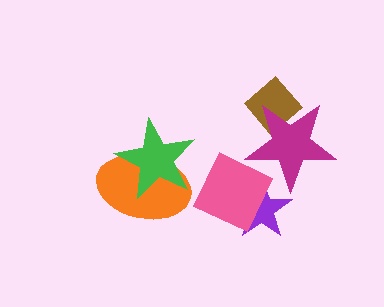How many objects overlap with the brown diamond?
1 object overlaps with the brown diamond.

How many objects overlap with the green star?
1 object overlaps with the green star.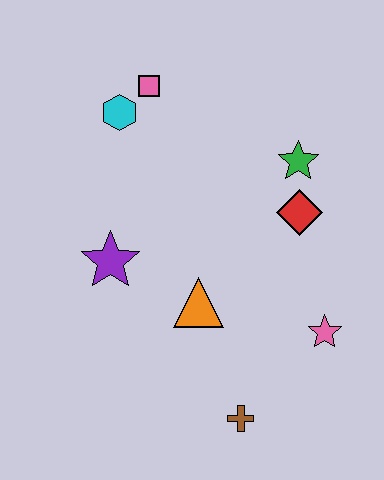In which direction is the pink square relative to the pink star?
The pink square is above the pink star.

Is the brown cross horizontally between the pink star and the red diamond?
No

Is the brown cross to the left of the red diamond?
Yes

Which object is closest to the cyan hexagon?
The pink square is closest to the cyan hexagon.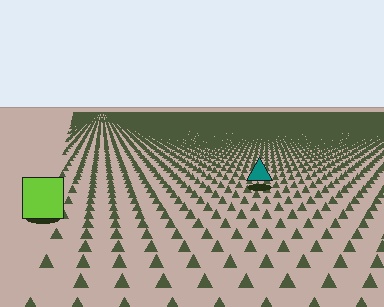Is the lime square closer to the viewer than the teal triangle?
Yes. The lime square is closer — you can tell from the texture gradient: the ground texture is coarser near it.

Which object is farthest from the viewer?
The teal triangle is farthest from the viewer. It appears smaller and the ground texture around it is denser.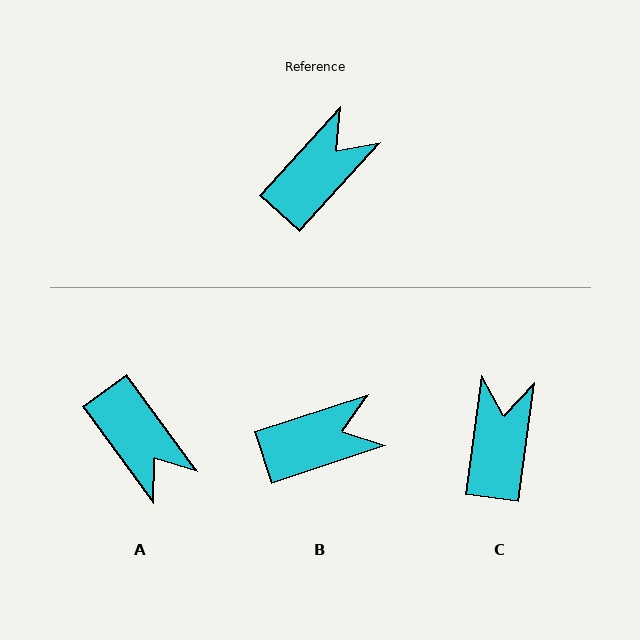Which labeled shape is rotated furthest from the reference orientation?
A, about 102 degrees away.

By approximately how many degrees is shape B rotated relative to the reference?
Approximately 30 degrees clockwise.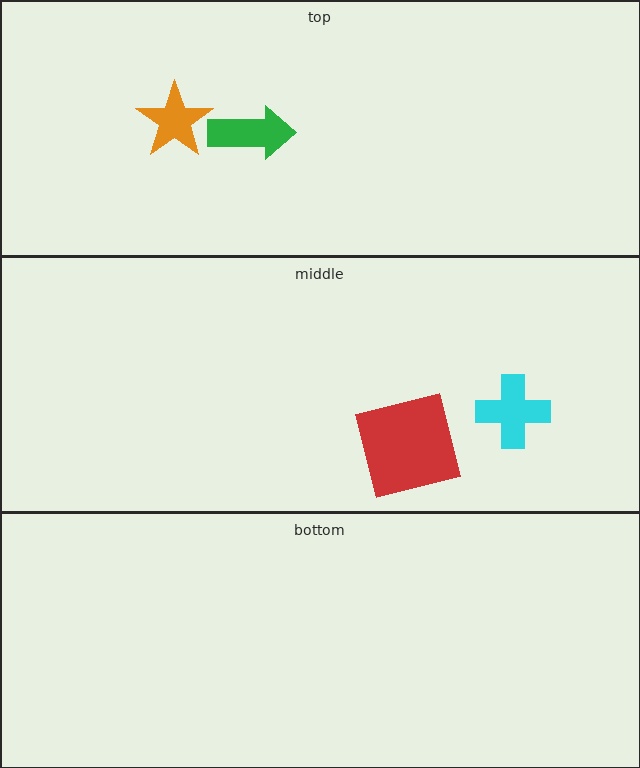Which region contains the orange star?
The top region.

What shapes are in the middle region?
The cyan cross, the red square.